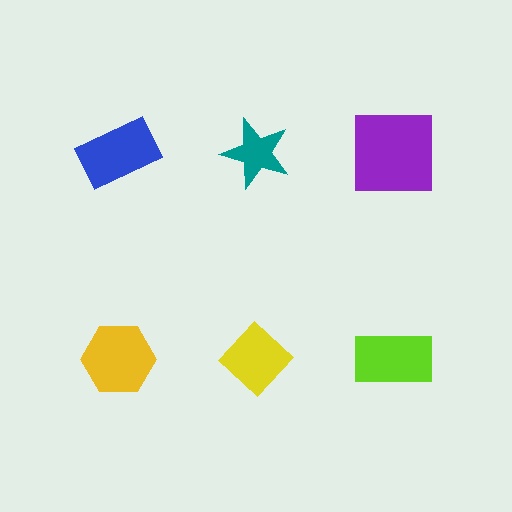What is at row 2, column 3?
A lime rectangle.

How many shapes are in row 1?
3 shapes.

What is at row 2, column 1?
A yellow hexagon.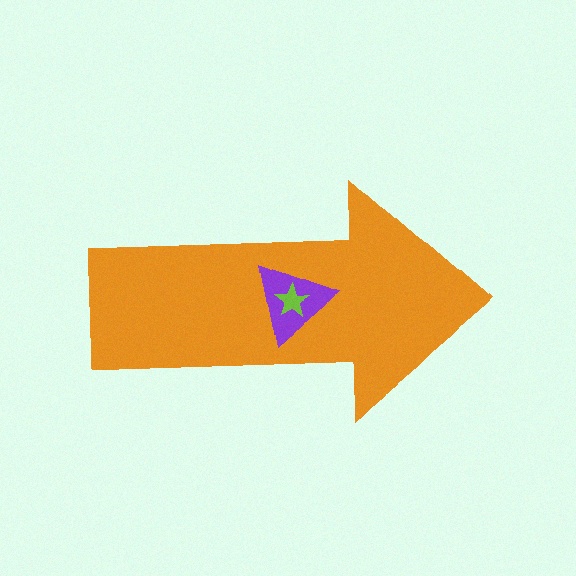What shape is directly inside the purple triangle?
The lime star.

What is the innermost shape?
The lime star.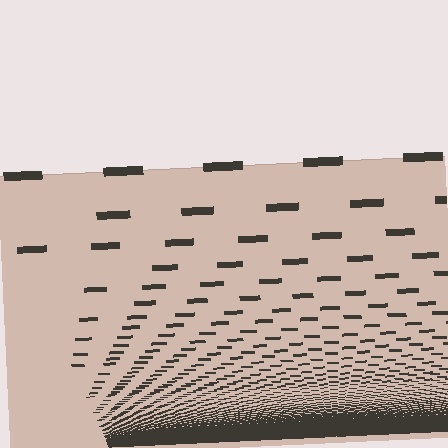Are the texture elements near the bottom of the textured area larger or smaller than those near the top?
Smaller. The gradient is inverted — elements near the bottom are smaller and denser.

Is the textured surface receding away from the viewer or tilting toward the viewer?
The surface appears to tilt toward the viewer. Texture elements get larger and sparser toward the top.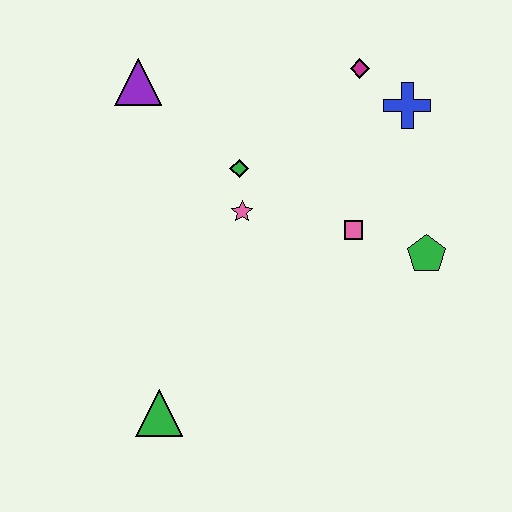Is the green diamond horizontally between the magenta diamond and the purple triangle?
Yes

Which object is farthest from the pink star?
The green triangle is farthest from the pink star.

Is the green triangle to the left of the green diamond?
Yes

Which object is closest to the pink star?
The green diamond is closest to the pink star.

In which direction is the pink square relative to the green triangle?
The pink square is to the right of the green triangle.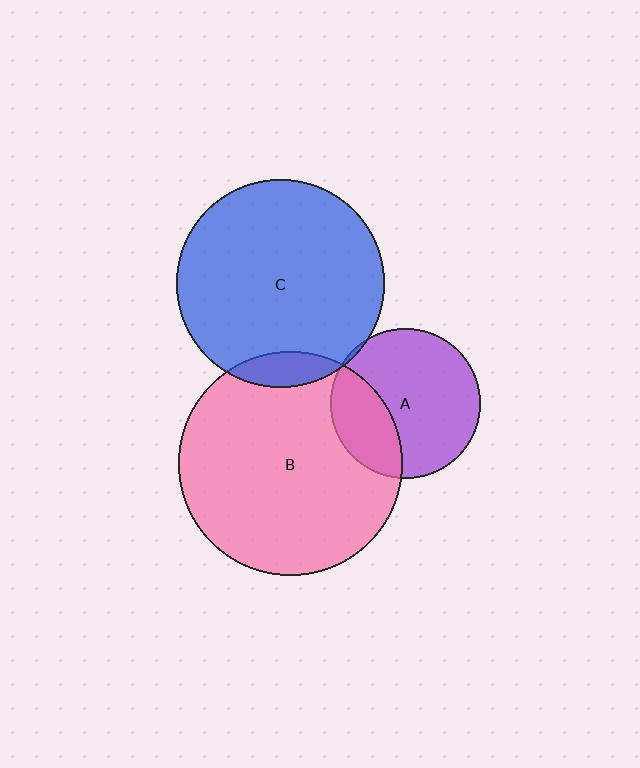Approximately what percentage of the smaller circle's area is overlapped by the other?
Approximately 5%.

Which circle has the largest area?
Circle B (pink).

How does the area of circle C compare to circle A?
Approximately 1.9 times.